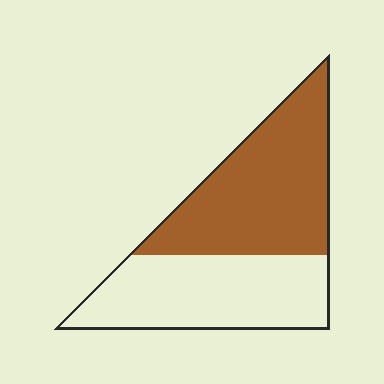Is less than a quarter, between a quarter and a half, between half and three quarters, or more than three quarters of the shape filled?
Between half and three quarters.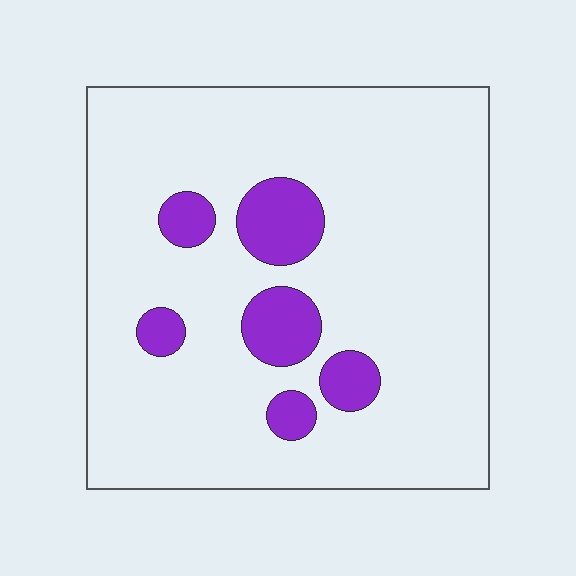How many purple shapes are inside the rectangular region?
6.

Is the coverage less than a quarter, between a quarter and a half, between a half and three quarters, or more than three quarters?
Less than a quarter.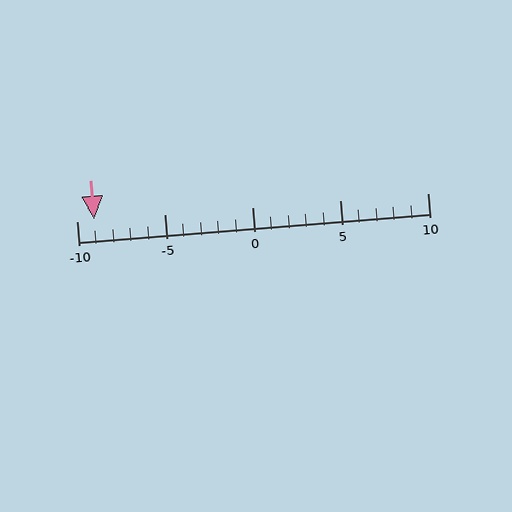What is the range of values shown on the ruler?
The ruler shows values from -10 to 10.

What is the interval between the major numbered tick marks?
The major tick marks are spaced 5 units apart.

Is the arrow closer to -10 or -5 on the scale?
The arrow is closer to -10.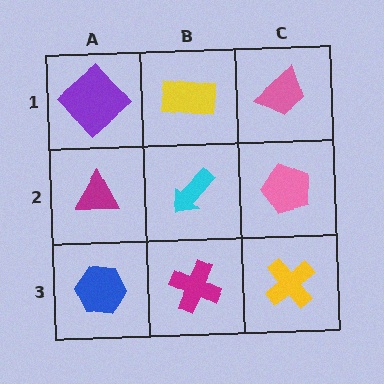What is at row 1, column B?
A yellow rectangle.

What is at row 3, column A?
A blue hexagon.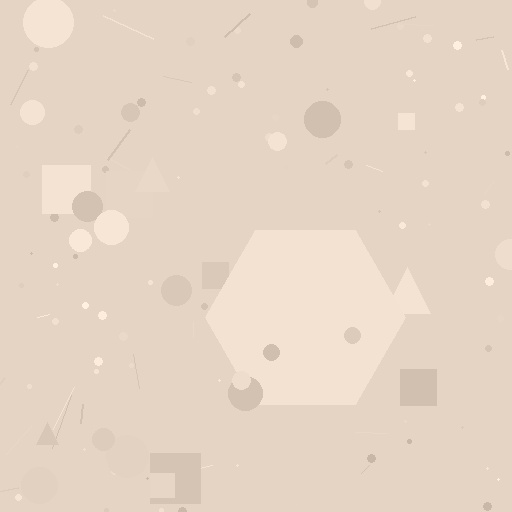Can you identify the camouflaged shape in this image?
The camouflaged shape is a hexagon.